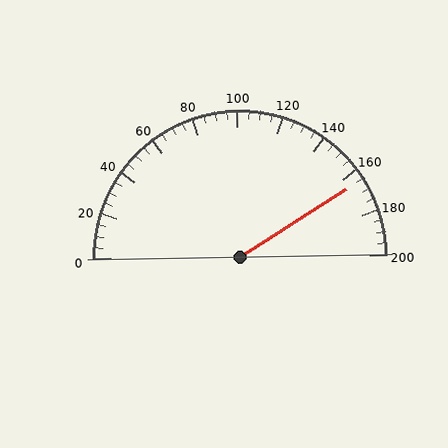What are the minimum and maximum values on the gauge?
The gauge ranges from 0 to 200.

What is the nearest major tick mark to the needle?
The nearest major tick mark is 160.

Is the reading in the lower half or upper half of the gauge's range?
The reading is in the upper half of the range (0 to 200).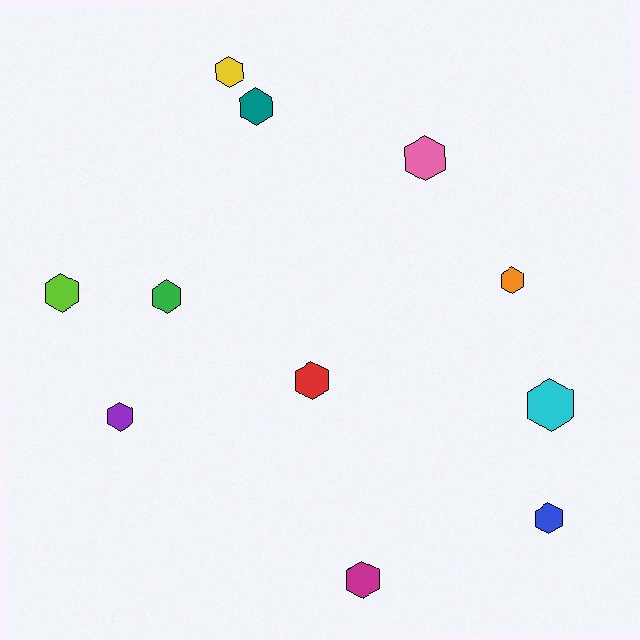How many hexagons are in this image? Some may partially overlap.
There are 11 hexagons.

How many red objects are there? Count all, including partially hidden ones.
There is 1 red object.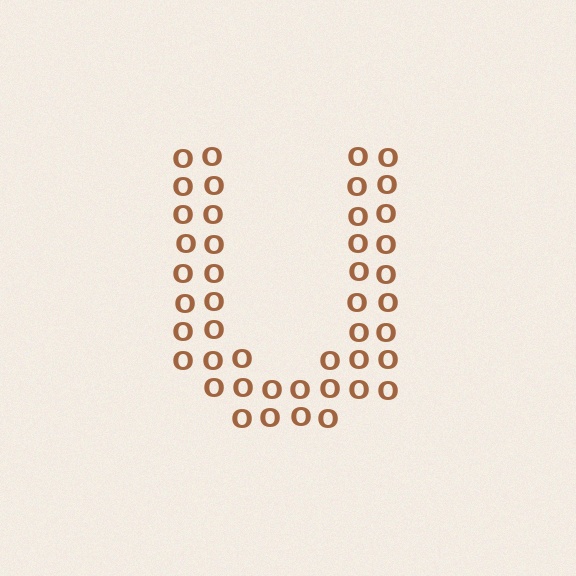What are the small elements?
The small elements are letter O's.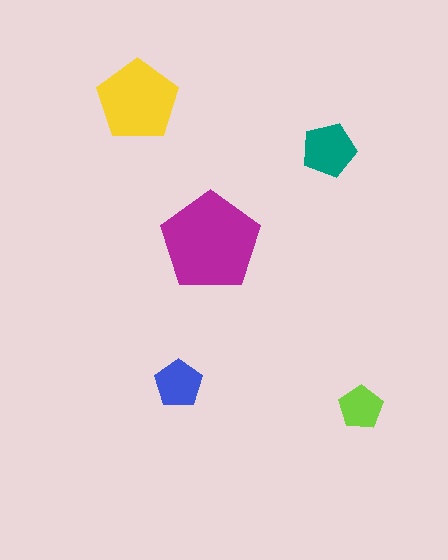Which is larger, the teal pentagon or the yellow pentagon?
The yellow one.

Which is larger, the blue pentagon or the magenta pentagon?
The magenta one.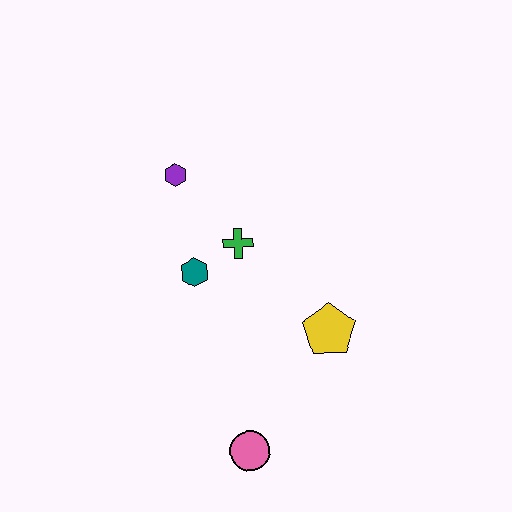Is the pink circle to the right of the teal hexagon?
Yes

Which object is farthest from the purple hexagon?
The pink circle is farthest from the purple hexagon.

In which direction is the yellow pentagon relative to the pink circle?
The yellow pentagon is above the pink circle.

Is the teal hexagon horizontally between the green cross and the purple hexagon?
Yes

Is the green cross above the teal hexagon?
Yes